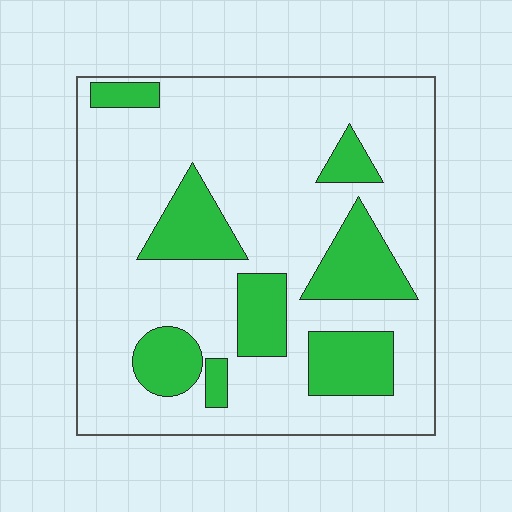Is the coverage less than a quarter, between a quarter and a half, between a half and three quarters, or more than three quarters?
Less than a quarter.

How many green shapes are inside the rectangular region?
8.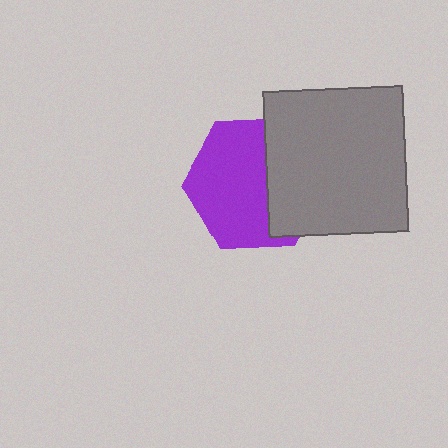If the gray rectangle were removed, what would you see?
You would see the complete purple hexagon.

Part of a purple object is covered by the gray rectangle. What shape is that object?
It is a hexagon.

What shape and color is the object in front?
The object in front is a gray rectangle.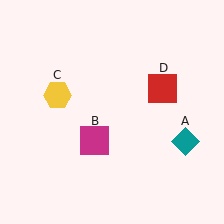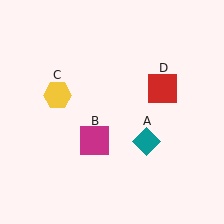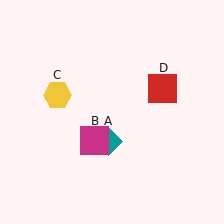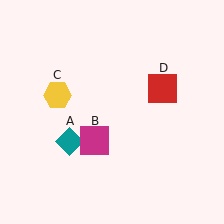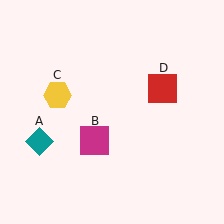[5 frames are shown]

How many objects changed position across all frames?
1 object changed position: teal diamond (object A).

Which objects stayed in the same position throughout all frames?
Magenta square (object B) and yellow hexagon (object C) and red square (object D) remained stationary.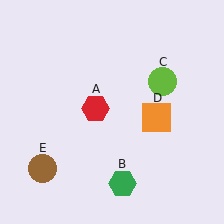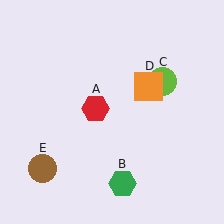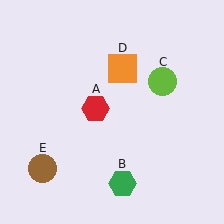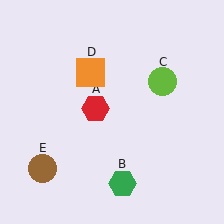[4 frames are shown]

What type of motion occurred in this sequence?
The orange square (object D) rotated counterclockwise around the center of the scene.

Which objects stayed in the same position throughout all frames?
Red hexagon (object A) and green hexagon (object B) and lime circle (object C) and brown circle (object E) remained stationary.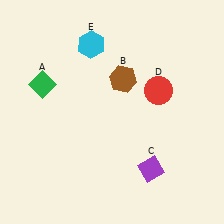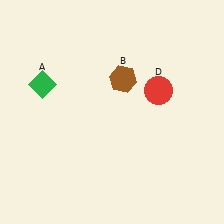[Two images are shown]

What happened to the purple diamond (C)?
The purple diamond (C) was removed in Image 2. It was in the bottom-right area of Image 1.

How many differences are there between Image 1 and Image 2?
There are 2 differences between the two images.